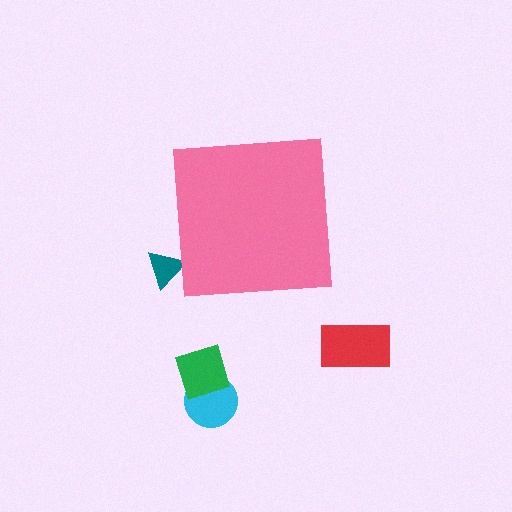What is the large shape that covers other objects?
A pink square.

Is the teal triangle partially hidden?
Yes, the teal triangle is partially hidden behind the pink square.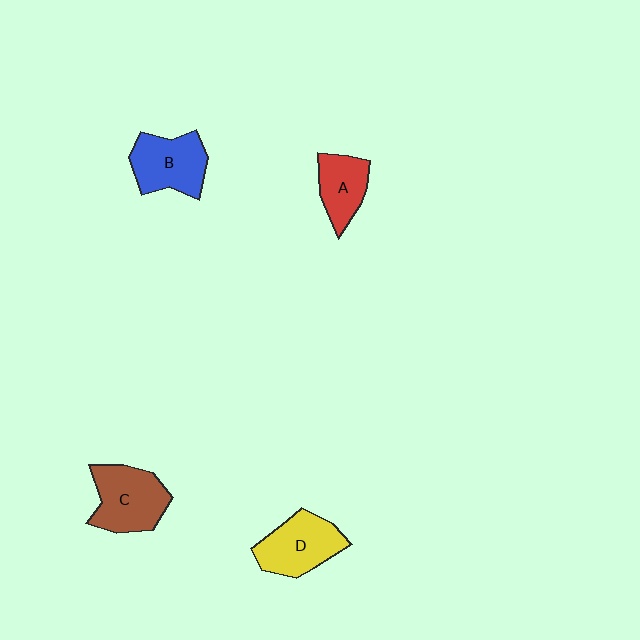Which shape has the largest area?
Shape C (brown).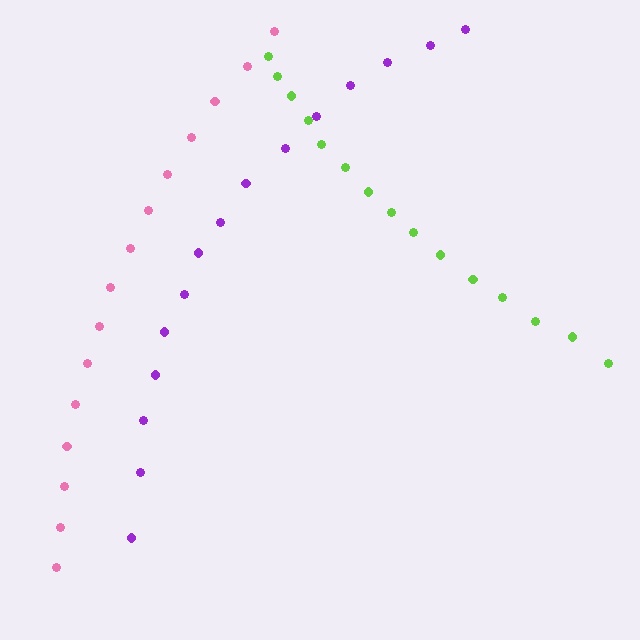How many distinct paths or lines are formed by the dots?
There are 3 distinct paths.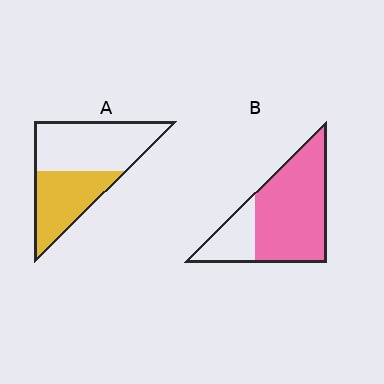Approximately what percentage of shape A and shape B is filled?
A is approximately 40% and B is approximately 75%.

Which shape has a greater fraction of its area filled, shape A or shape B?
Shape B.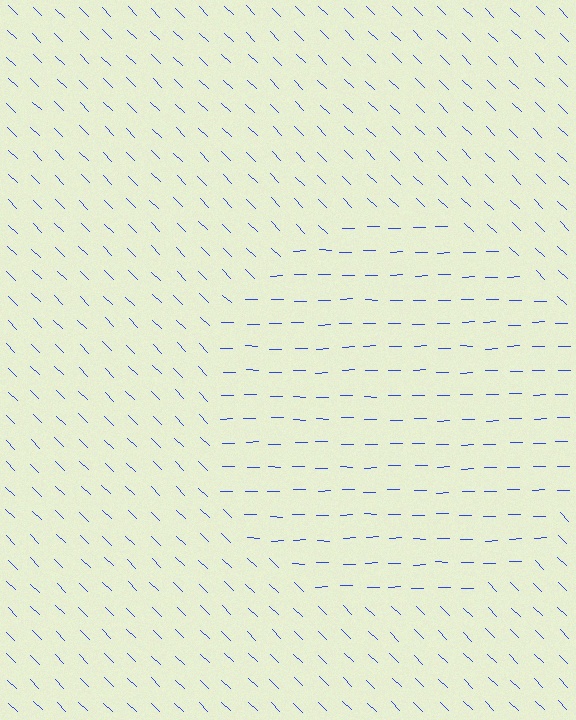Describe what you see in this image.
The image is filled with small blue line segments. A circle region in the image has lines oriented differently from the surrounding lines, creating a visible texture boundary.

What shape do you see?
I see a circle.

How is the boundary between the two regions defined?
The boundary is defined purely by a change in line orientation (approximately 45 degrees difference). All lines are the same color and thickness.